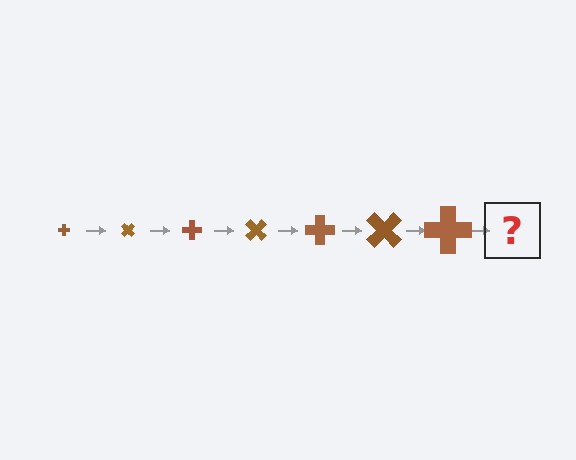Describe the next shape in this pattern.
It should be a cross, larger than the previous one and rotated 315 degrees from the start.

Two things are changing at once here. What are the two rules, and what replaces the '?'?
The two rules are that the cross grows larger each step and it rotates 45 degrees each step. The '?' should be a cross, larger than the previous one and rotated 315 degrees from the start.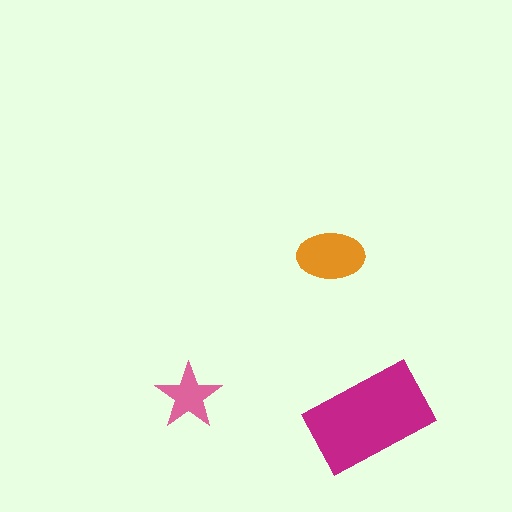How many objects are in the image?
There are 3 objects in the image.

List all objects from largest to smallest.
The magenta rectangle, the orange ellipse, the pink star.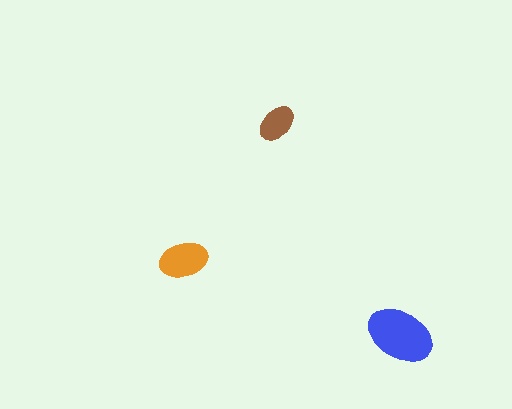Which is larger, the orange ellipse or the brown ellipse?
The orange one.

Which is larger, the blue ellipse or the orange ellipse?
The blue one.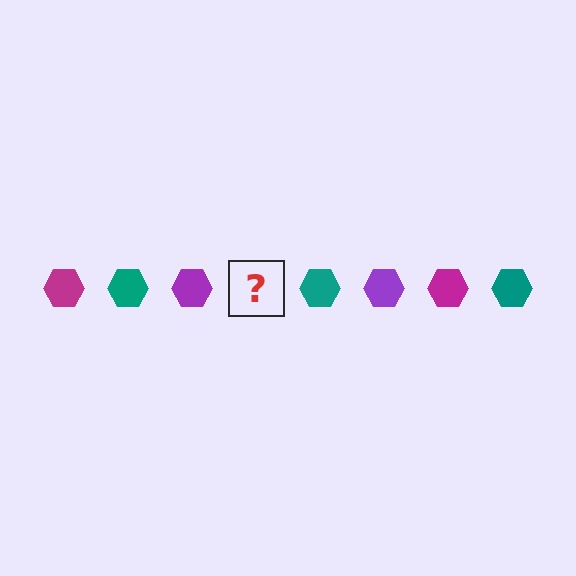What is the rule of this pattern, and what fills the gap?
The rule is that the pattern cycles through magenta, teal, purple hexagons. The gap should be filled with a magenta hexagon.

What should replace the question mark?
The question mark should be replaced with a magenta hexagon.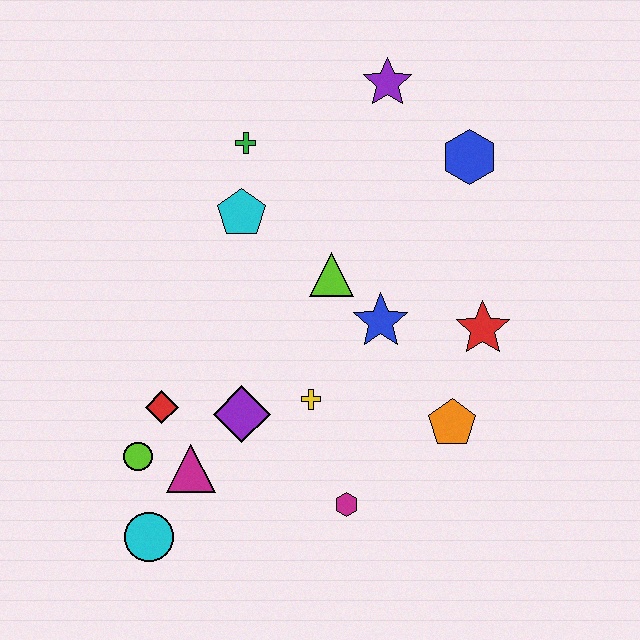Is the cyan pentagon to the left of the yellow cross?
Yes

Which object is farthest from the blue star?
The cyan circle is farthest from the blue star.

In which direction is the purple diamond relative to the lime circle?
The purple diamond is to the right of the lime circle.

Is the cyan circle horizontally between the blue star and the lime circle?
Yes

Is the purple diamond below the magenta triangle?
No